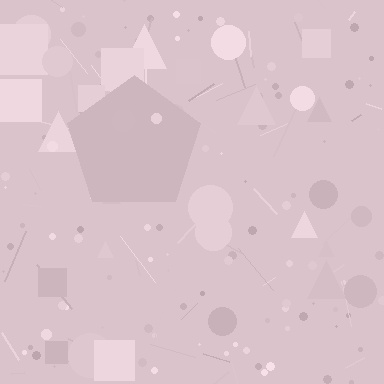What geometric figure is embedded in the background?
A pentagon is embedded in the background.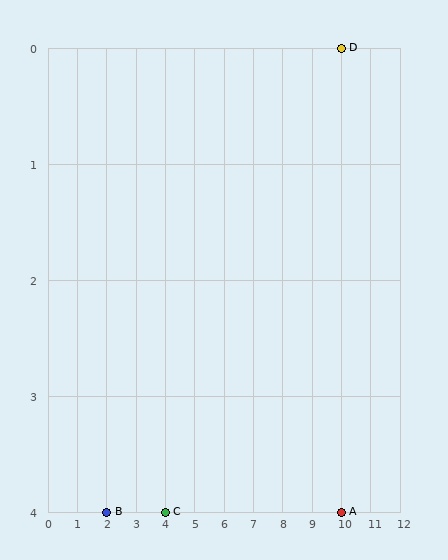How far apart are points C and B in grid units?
Points C and B are 2 columns apart.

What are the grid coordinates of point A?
Point A is at grid coordinates (10, 4).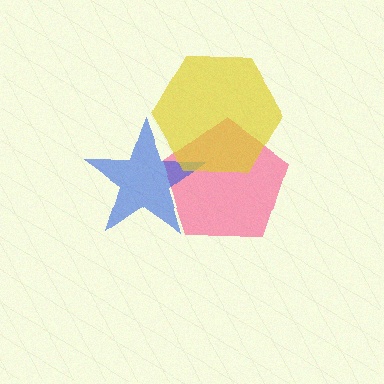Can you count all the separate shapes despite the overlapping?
Yes, there are 3 separate shapes.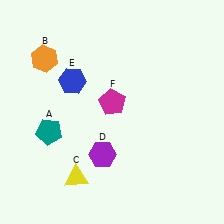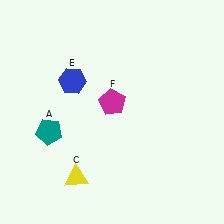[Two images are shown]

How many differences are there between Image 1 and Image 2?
There are 2 differences between the two images.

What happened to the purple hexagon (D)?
The purple hexagon (D) was removed in Image 2. It was in the bottom-left area of Image 1.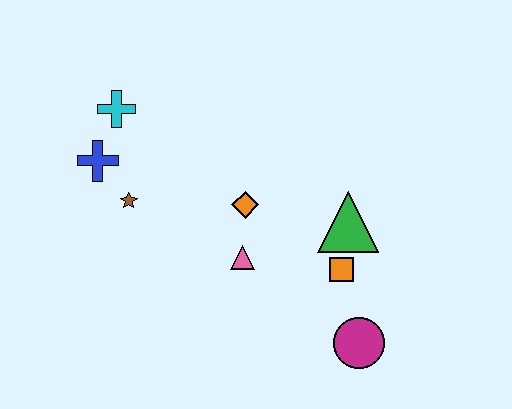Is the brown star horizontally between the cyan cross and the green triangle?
Yes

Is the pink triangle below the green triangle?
Yes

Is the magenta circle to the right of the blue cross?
Yes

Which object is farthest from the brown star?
The magenta circle is farthest from the brown star.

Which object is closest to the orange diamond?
The pink triangle is closest to the orange diamond.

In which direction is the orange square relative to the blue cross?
The orange square is to the right of the blue cross.